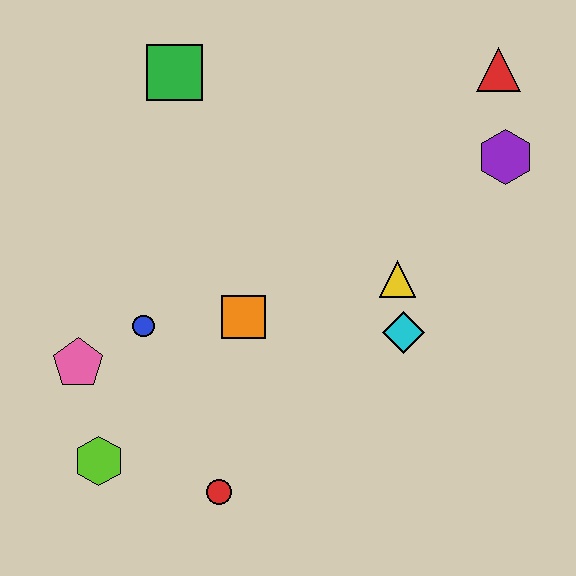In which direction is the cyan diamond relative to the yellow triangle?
The cyan diamond is below the yellow triangle.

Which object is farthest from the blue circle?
The red triangle is farthest from the blue circle.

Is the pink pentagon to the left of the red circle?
Yes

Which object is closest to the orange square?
The blue circle is closest to the orange square.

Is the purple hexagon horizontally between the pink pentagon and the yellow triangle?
No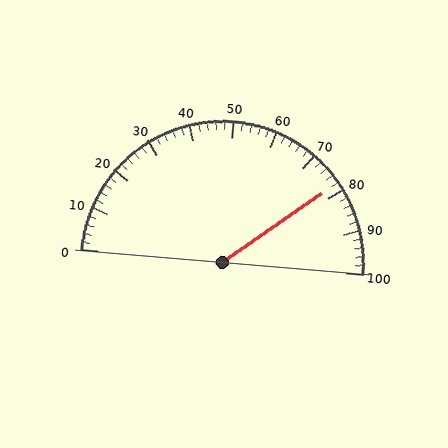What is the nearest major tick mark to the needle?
The nearest major tick mark is 80.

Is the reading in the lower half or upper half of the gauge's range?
The reading is in the upper half of the range (0 to 100).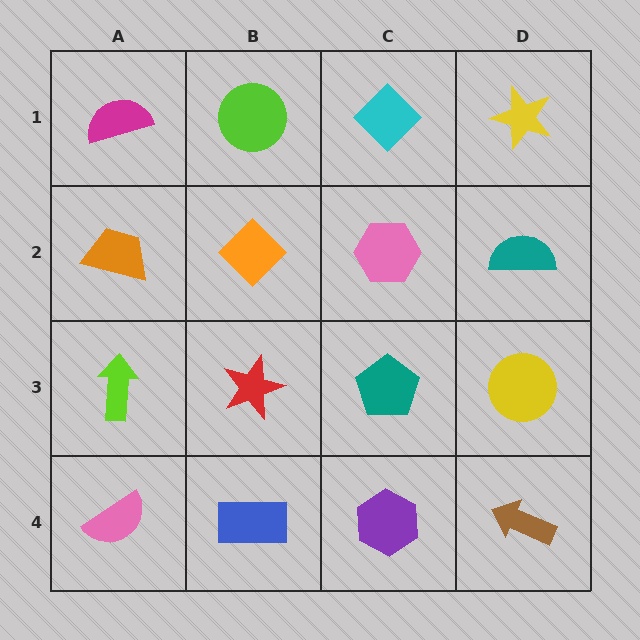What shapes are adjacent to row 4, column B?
A red star (row 3, column B), a pink semicircle (row 4, column A), a purple hexagon (row 4, column C).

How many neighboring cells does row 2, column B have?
4.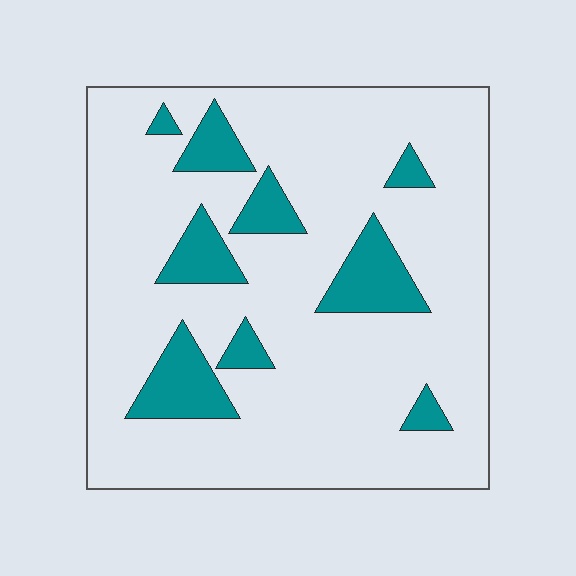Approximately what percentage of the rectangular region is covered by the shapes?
Approximately 15%.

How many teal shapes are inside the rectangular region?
9.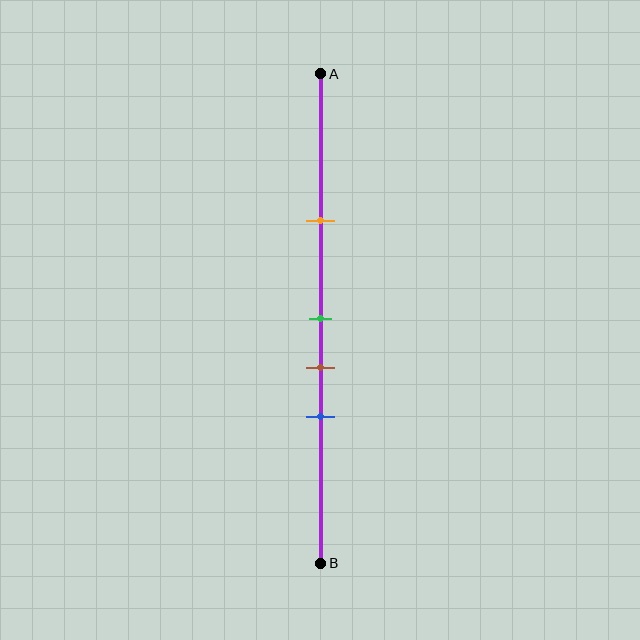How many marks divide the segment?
There are 4 marks dividing the segment.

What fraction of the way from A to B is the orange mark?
The orange mark is approximately 30% (0.3) of the way from A to B.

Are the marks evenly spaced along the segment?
No, the marks are not evenly spaced.